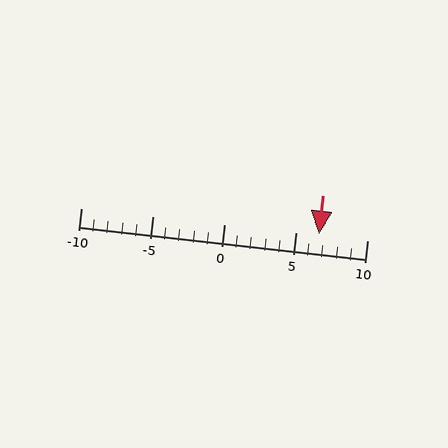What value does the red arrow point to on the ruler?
The red arrow points to approximately 7.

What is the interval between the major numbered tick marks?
The major tick marks are spaced 5 units apart.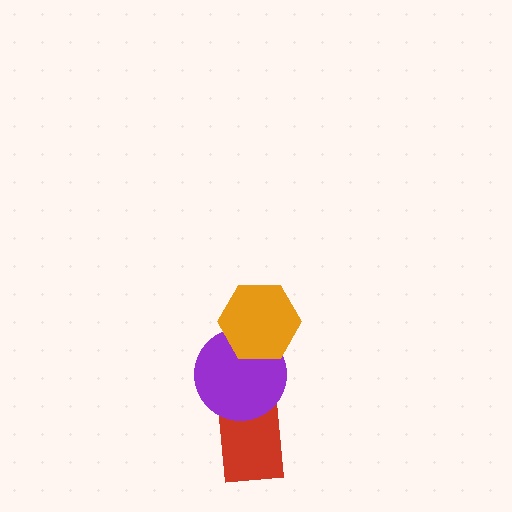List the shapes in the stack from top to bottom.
From top to bottom: the orange hexagon, the purple circle, the red rectangle.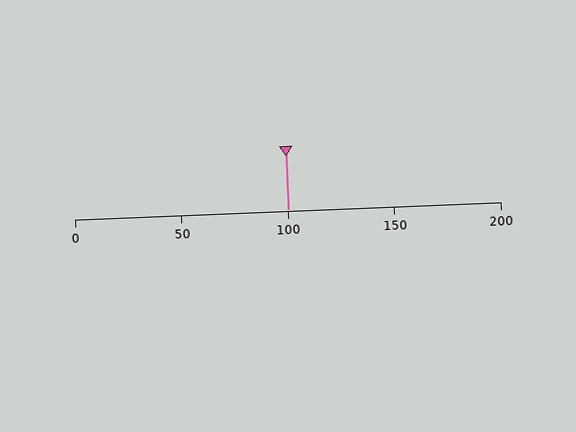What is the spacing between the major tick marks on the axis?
The major ticks are spaced 50 apart.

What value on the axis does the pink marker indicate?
The marker indicates approximately 100.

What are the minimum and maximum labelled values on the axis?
The axis runs from 0 to 200.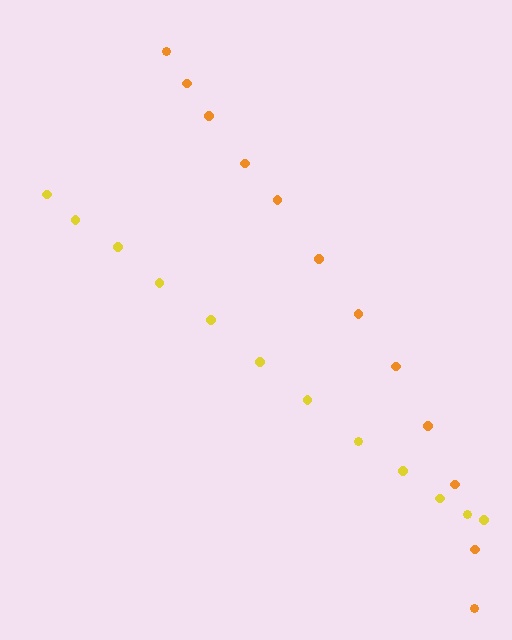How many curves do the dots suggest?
There are 2 distinct paths.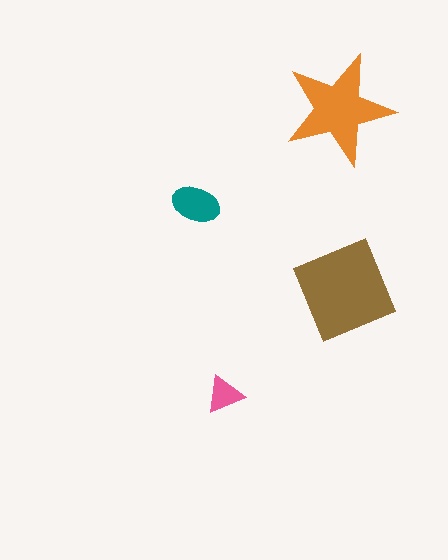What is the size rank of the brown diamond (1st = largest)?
1st.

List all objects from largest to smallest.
The brown diamond, the orange star, the teal ellipse, the pink triangle.